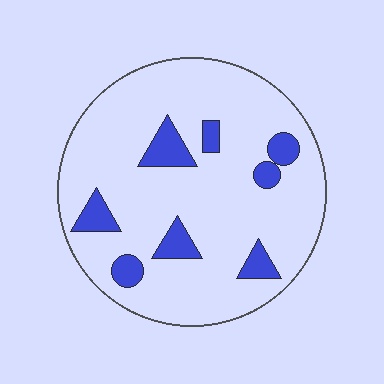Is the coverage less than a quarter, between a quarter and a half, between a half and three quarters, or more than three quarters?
Less than a quarter.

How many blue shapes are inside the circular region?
8.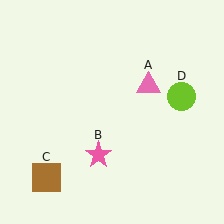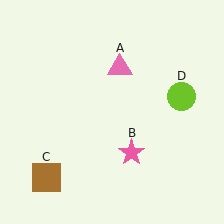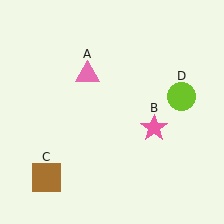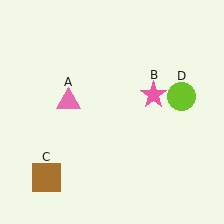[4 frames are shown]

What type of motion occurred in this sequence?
The pink triangle (object A), pink star (object B) rotated counterclockwise around the center of the scene.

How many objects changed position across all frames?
2 objects changed position: pink triangle (object A), pink star (object B).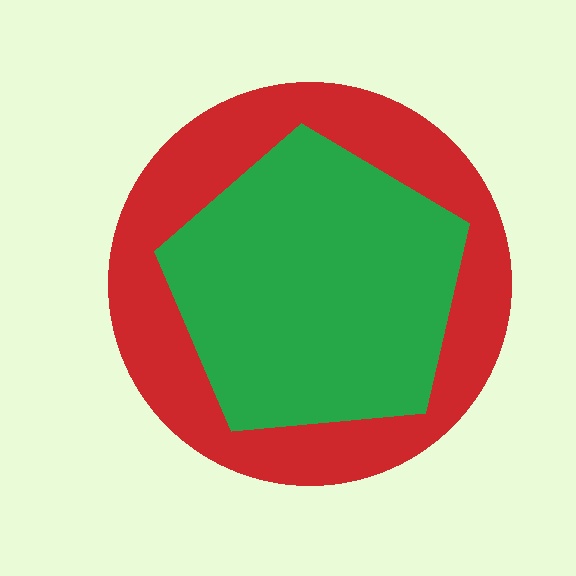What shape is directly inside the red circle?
The green pentagon.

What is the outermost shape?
The red circle.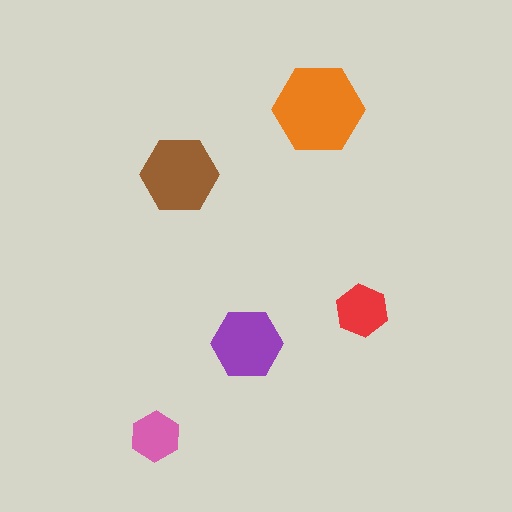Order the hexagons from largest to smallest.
the orange one, the brown one, the purple one, the red one, the pink one.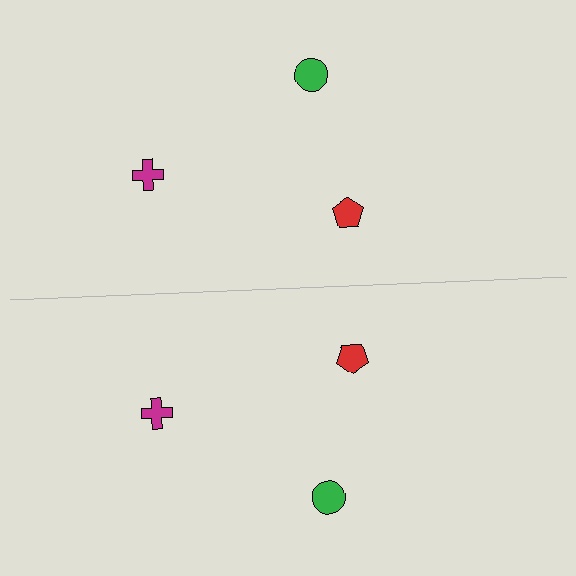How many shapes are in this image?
There are 6 shapes in this image.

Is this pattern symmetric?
Yes, this pattern has bilateral (reflection) symmetry.